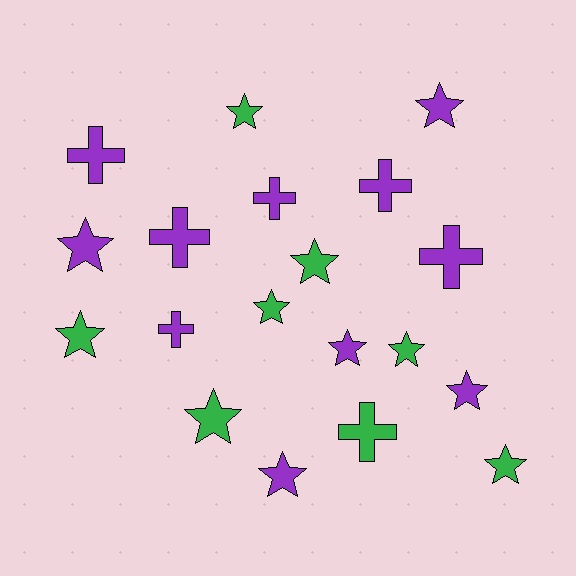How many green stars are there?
There are 7 green stars.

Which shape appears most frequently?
Star, with 12 objects.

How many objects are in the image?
There are 19 objects.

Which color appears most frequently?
Purple, with 11 objects.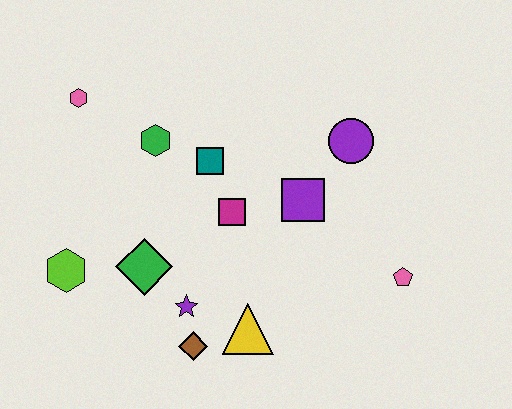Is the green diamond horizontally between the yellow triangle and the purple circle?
No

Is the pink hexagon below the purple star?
No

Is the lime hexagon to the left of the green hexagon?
Yes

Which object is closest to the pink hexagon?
The green hexagon is closest to the pink hexagon.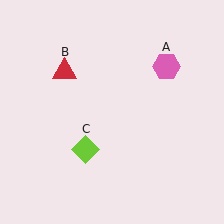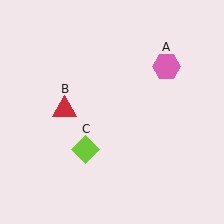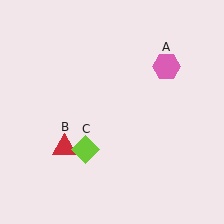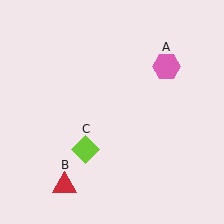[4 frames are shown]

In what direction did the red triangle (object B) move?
The red triangle (object B) moved down.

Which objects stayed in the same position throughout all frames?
Pink hexagon (object A) and lime diamond (object C) remained stationary.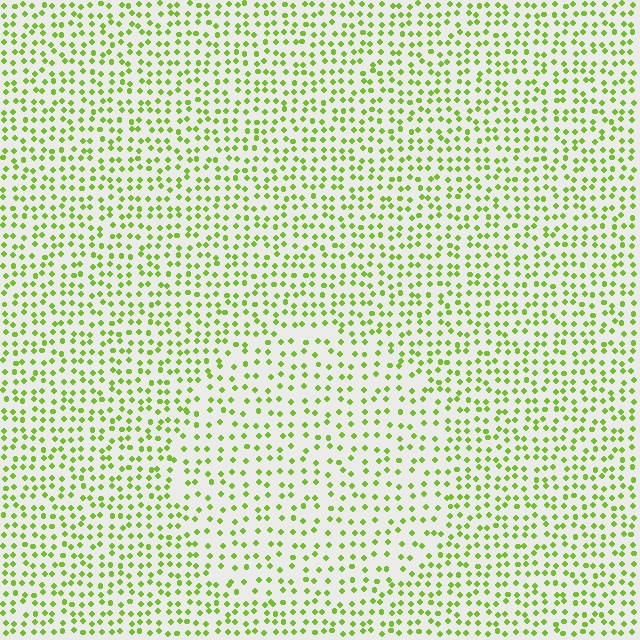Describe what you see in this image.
The image contains small lime elements arranged at two different densities. A circle-shaped region is visible where the elements are less densely packed than the surrounding area.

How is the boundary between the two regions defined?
The boundary is defined by a change in element density (approximately 1.5x ratio). All elements are the same color, size, and shape.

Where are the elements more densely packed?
The elements are more densely packed outside the circle boundary.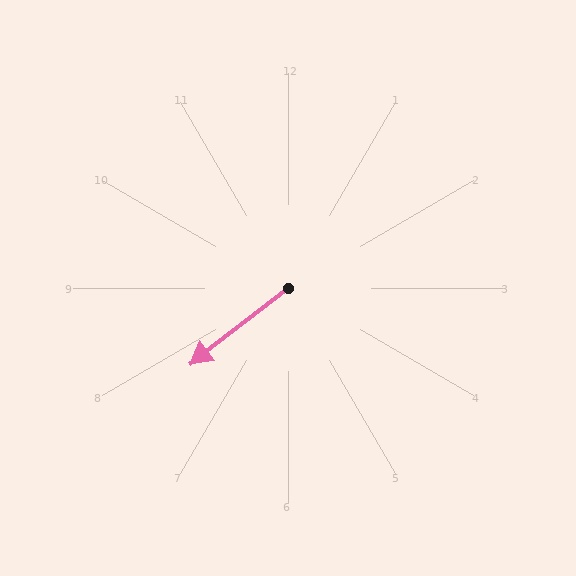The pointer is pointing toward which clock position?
Roughly 8 o'clock.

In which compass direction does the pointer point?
Southwest.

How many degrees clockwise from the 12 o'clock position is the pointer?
Approximately 232 degrees.